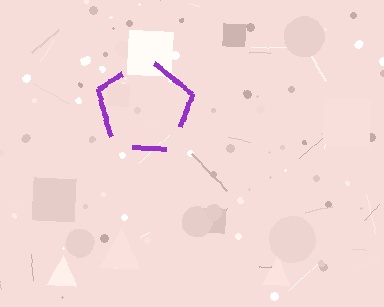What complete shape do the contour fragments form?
The contour fragments form a pentagon.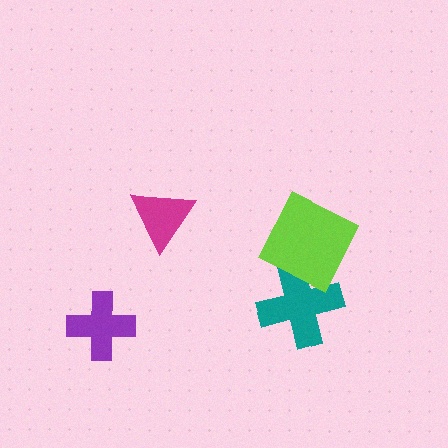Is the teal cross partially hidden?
Yes, it is partially covered by another shape.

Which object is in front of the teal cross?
The lime square is in front of the teal cross.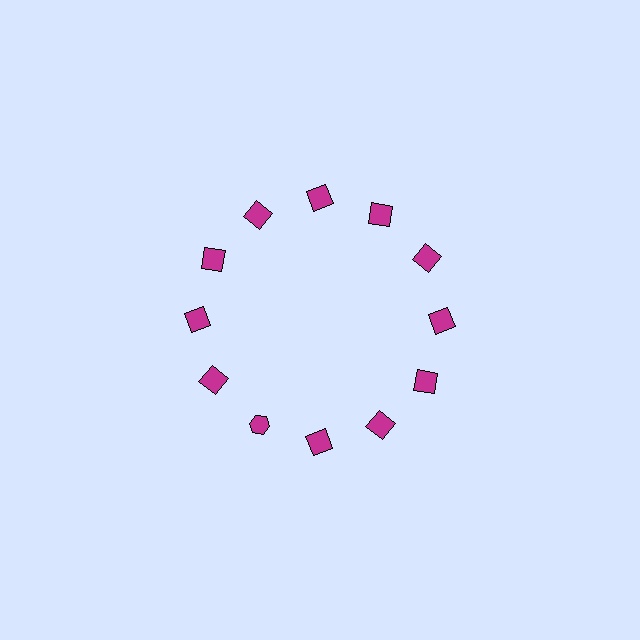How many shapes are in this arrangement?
There are 12 shapes arranged in a ring pattern.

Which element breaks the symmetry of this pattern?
The magenta hexagon at roughly the 7 o'clock position breaks the symmetry. All other shapes are magenta squares.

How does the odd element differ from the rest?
It has a different shape: hexagon instead of square.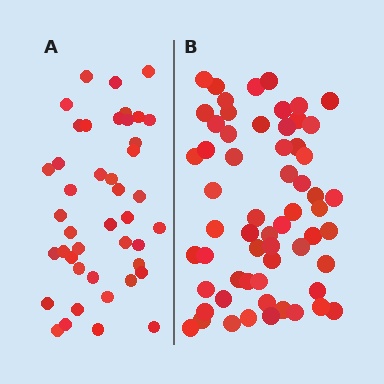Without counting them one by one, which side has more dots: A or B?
Region B (the right region) has more dots.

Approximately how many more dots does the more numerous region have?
Region B has approximately 15 more dots than region A.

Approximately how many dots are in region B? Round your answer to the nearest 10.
About 60 dots.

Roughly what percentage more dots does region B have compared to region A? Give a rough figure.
About 40% more.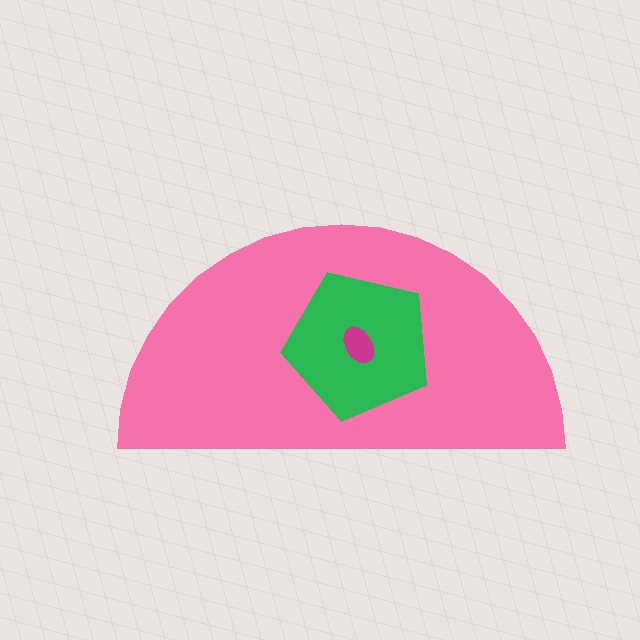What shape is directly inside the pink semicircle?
The green pentagon.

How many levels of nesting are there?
3.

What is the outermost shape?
The pink semicircle.